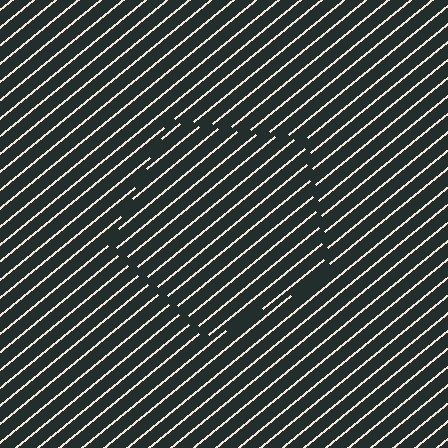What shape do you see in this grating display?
An illusory pentagon. The interior of the shape contains the same grating, shifted by half a period — the contour is defined by the phase discontinuity where line-ends from the inner and outer gratings abut.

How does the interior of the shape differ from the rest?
The interior of the shape contains the same grating, shifted by half a period — the contour is defined by the phase discontinuity where line-ends from the inner and outer gratings abut.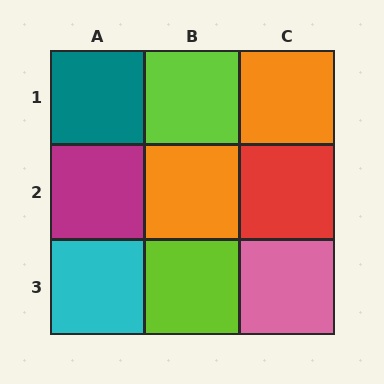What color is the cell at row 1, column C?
Orange.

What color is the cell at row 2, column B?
Orange.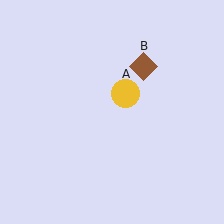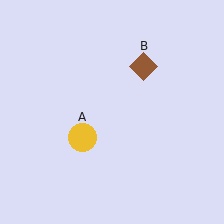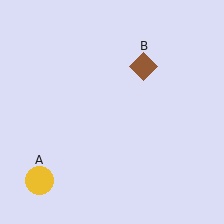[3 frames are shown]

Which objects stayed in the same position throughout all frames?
Brown diamond (object B) remained stationary.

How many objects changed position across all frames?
1 object changed position: yellow circle (object A).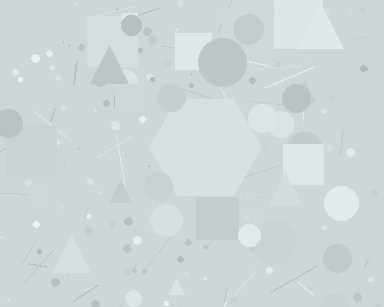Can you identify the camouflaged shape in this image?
The camouflaged shape is a hexagon.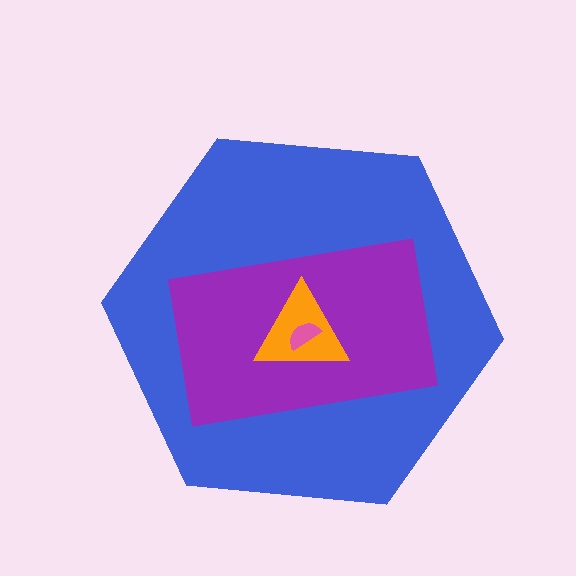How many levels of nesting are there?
4.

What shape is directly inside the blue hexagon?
The purple rectangle.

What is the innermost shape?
The pink semicircle.